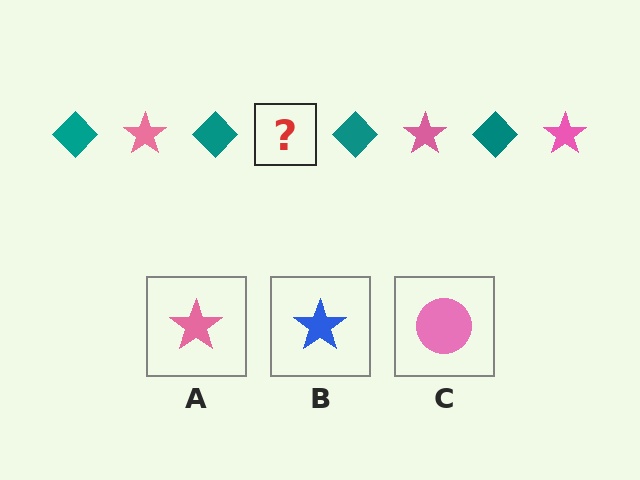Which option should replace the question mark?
Option A.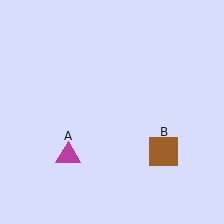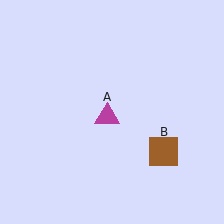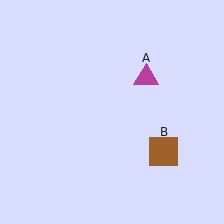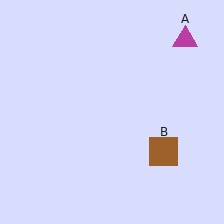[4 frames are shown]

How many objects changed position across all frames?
1 object changed position: magenta triangle (object A).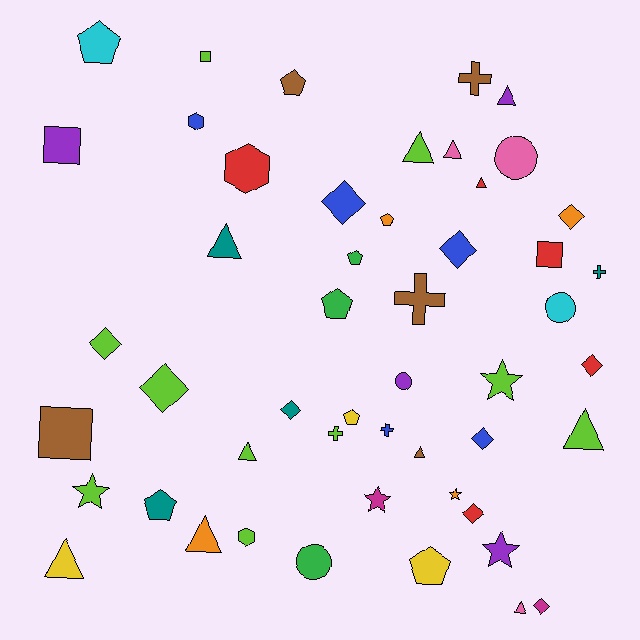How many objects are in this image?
There are 50 objects.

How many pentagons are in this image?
There are 8 pentagons.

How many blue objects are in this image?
There are 5 blue objects.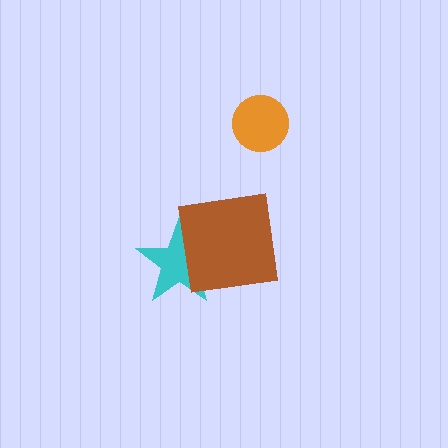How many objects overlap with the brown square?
1 object overlaps with the brown square.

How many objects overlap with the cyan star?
1 object overlaps with the cyan star.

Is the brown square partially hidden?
No, no other shape covers it.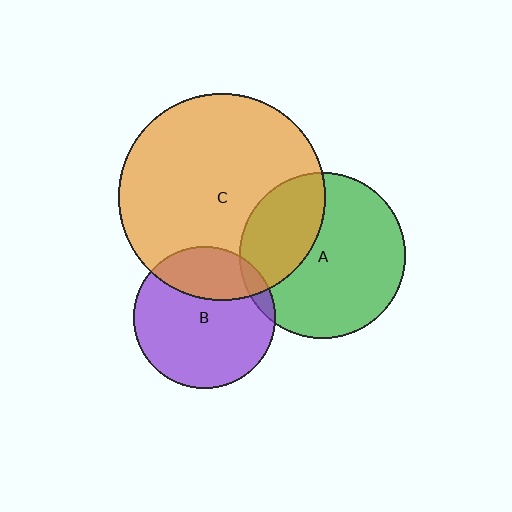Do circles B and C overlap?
Yes.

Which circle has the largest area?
Circle C (orange).